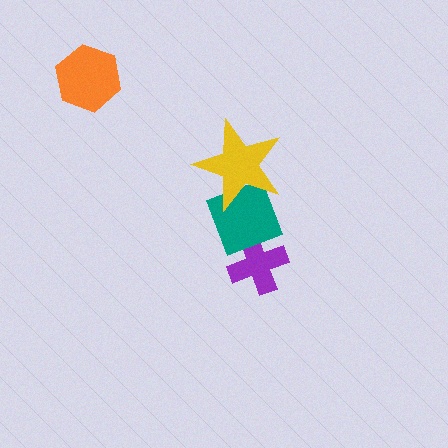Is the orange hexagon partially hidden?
No, no other shape covers it.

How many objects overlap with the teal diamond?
2 objects overlap with the teal diamond.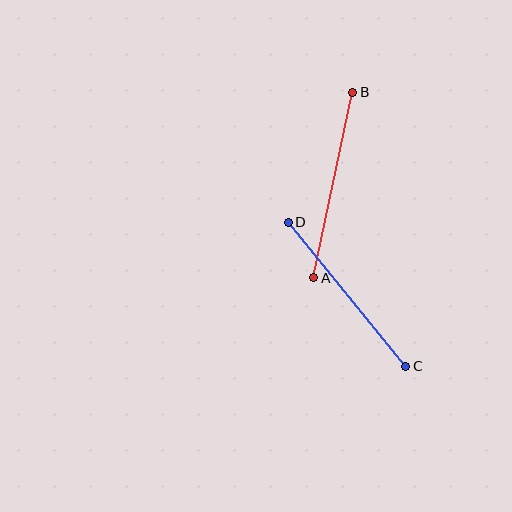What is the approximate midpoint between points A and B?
The midpoint is at approximately (333, 185) pixels.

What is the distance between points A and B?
The distance is approximately 189 pixels.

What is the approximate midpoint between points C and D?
The midpoint is at approximately (347, 294) pixels.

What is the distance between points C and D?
The distance is approximately 186 pixels.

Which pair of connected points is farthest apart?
Points A and B are farthest apart.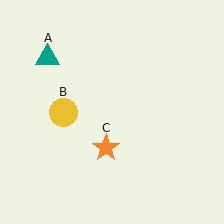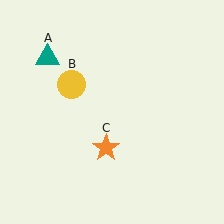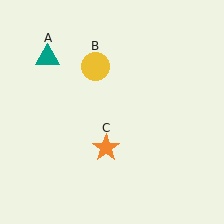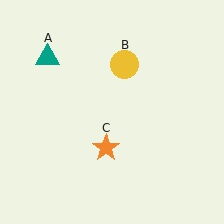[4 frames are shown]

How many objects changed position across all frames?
1 object changed position: yellow circle (object B).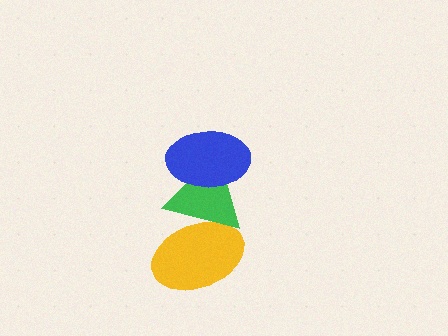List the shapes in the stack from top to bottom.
From top to bottom: the blue ellipse, the green triangle, the yellow ellipse.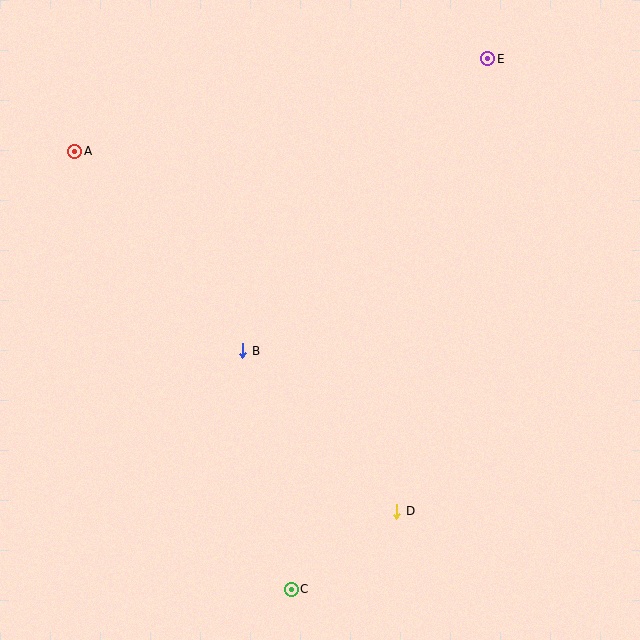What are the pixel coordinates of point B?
Point B is at (243, 351).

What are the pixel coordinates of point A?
Point A is at (75, 151).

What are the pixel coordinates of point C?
Point C is at (291, 589).